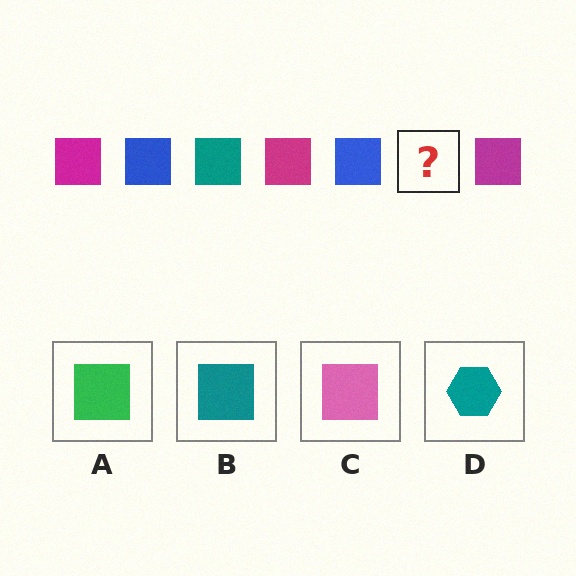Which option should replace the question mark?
Option B.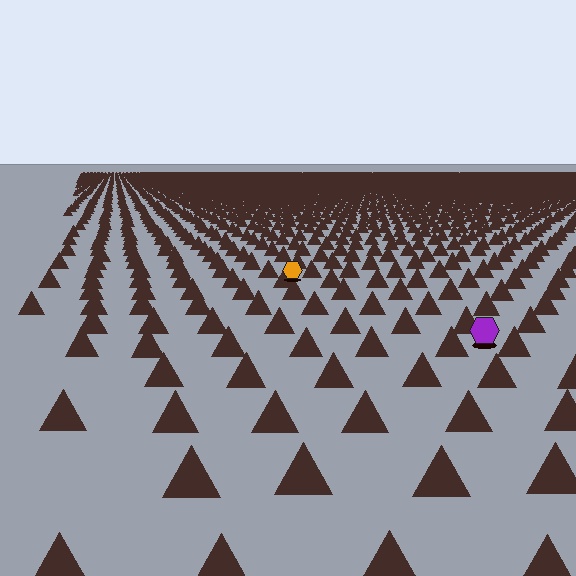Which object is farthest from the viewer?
The orange hexagon is farthest from the viewer. It appears smaller and the ground texture around it is denser.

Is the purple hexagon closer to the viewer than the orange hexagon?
Yes. The purple hexagon is closer — you can tell from the texture gradient: the ground texture is coarser near it.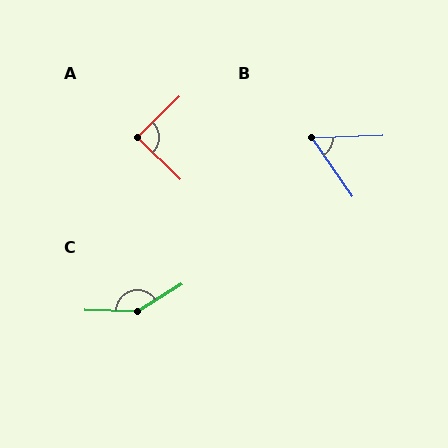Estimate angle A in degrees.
Approximately 89 degrees.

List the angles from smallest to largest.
B (57°), A (89°), C (146°).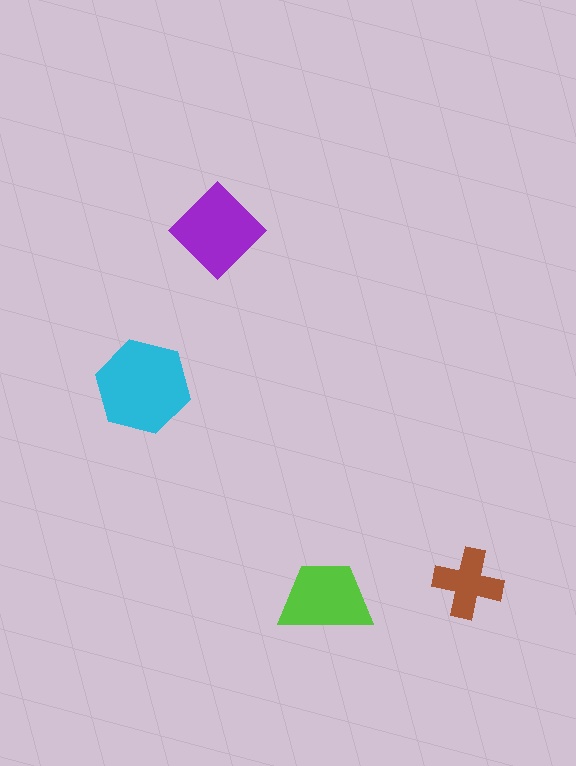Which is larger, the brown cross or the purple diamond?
The purple diamond.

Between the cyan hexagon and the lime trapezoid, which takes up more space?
The cyan hexagon.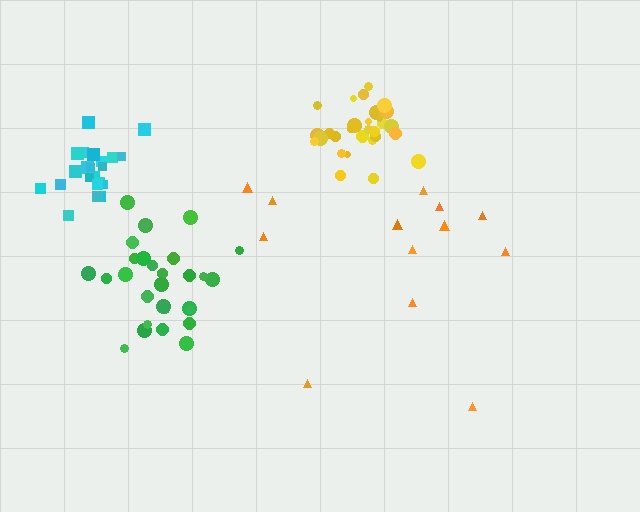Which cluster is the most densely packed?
Yellow.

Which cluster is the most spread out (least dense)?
Orange.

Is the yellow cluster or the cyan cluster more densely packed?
Yellow.